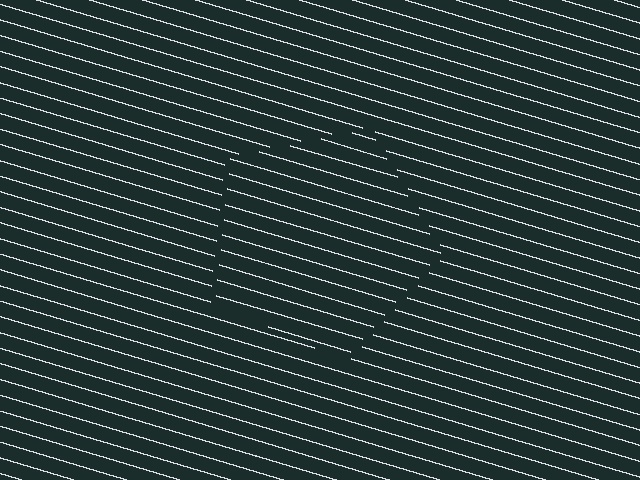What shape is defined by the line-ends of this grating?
An illusory pentagon. The interior of the shape contains the same grating, shifted by half a period — the contour is defined by the phase discontinuity where line-ends from the inner and outer gratings abut.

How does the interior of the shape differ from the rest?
The interior of the shape contains the same grating, shifted by half a period — the contour is defined by the phase discontinuity where line-ends from the inner and outer gratings abut.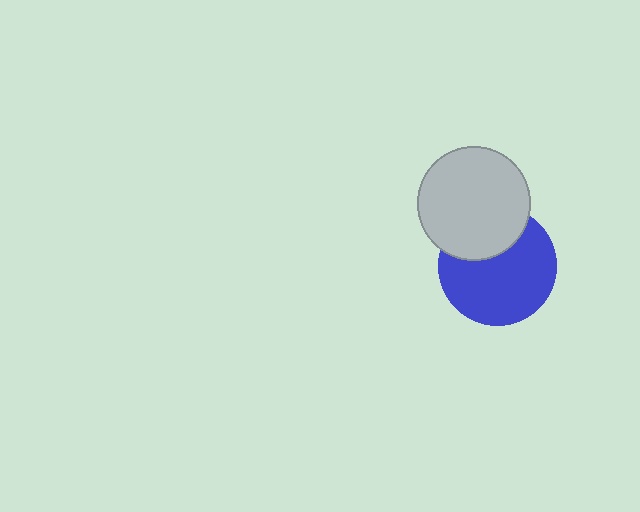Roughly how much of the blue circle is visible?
Most of it is visible (roughly 70%).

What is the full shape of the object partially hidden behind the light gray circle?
The partially hidden object is a blue circle.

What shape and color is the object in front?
The object in front is a light gray circle.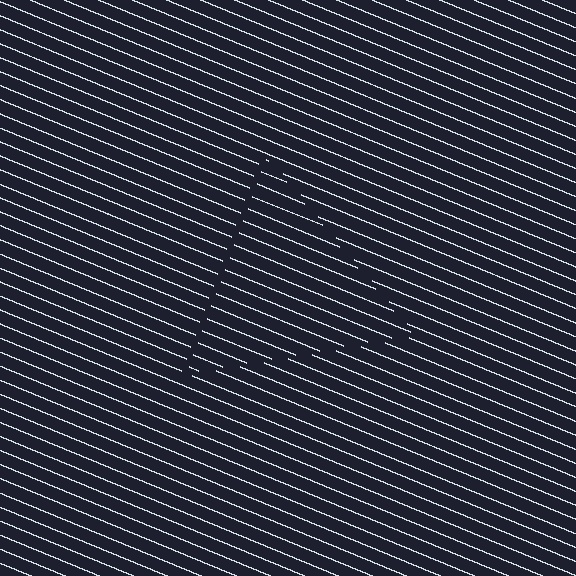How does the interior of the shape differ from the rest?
The interior of the shape contains the same grating, shifted by half a period — the contour is defined by the phase discontinuity where line-ends from the inner and outer gratings abut.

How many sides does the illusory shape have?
3 sides — the line-ends trace a triangle.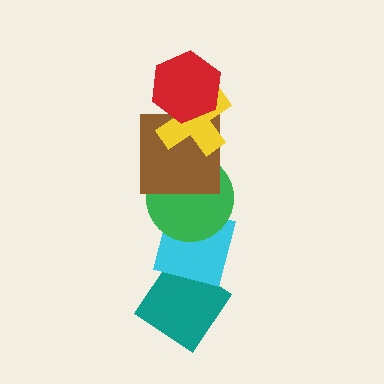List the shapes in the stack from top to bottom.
From top to bottom: the red hexagon, the yellow cross, the brown square, the green circle, the cyan square, the teal diamond.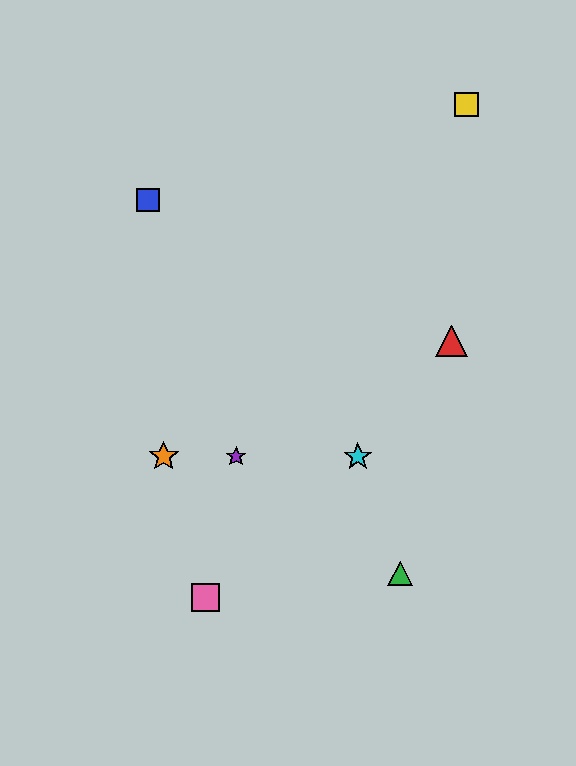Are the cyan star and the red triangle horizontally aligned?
No, the cyan star is at y≈456 and the red triangle is at y≈341.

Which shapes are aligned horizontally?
The purple star, the orange star, the cyan star are aligned horizontally.